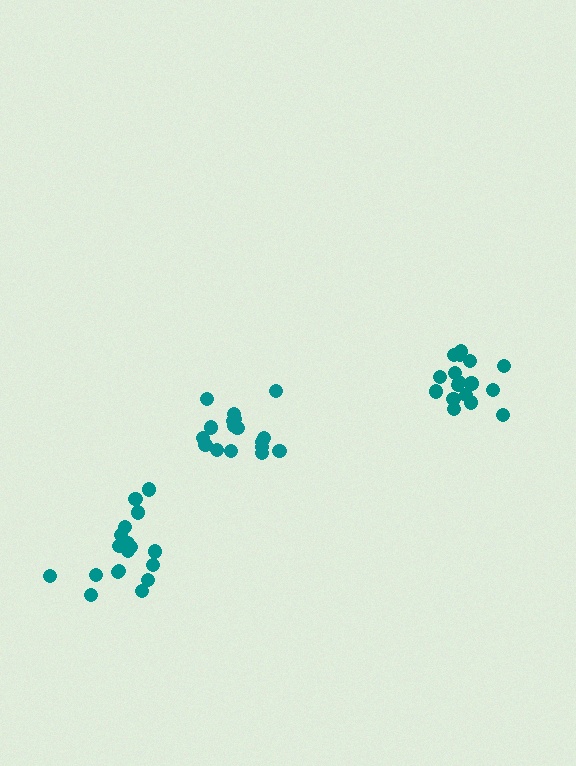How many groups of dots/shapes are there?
There are 3 groups.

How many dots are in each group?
Group 1: 17 dots, Group 2: 18 dots, Group 3: 17 dots (52 total).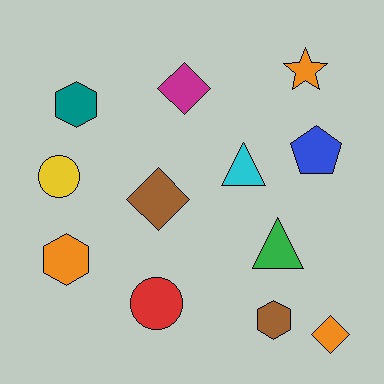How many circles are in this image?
There are 2 circles.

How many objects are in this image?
There are 12 objects.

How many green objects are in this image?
There is 1 green object.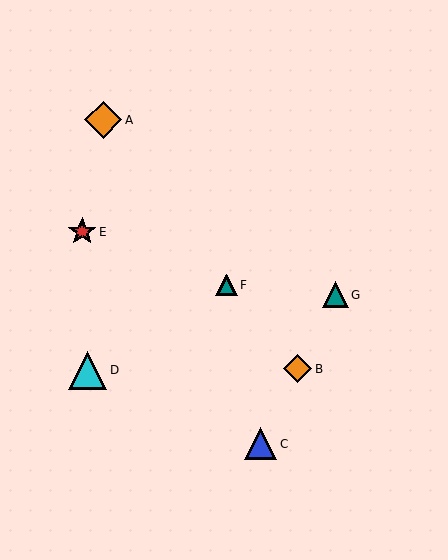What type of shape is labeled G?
Shape G is a teal triangle.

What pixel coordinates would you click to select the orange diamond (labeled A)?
Click at (103, 120) to select the orange diamond A.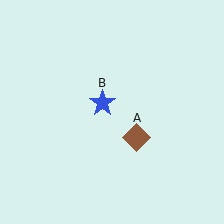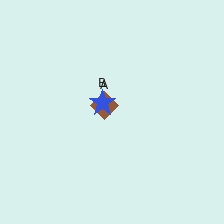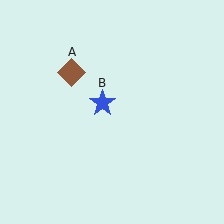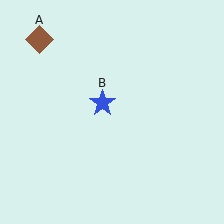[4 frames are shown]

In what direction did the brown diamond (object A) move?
The brown diamond (object A) moved up and to the left.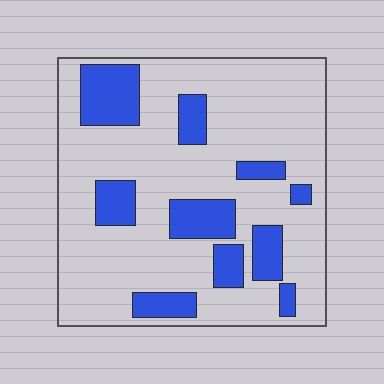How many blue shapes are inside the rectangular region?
10.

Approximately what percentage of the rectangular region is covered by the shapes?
Approximately 25%.